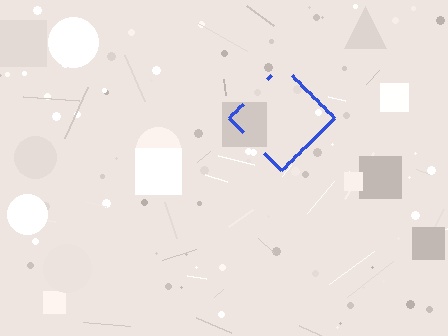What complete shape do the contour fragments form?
The contour fragments form a diamond.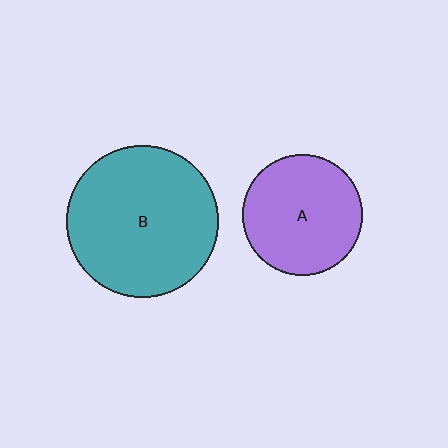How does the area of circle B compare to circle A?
Approximately 1.6 times.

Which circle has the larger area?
Circle B (teal).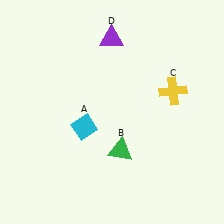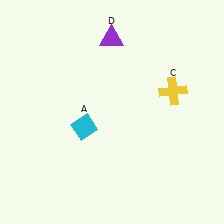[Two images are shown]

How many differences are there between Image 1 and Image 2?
There is 1 difference between the two images.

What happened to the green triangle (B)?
The green triangle (B) was removed in Image 2. It was in the bottom-right area of Image 1.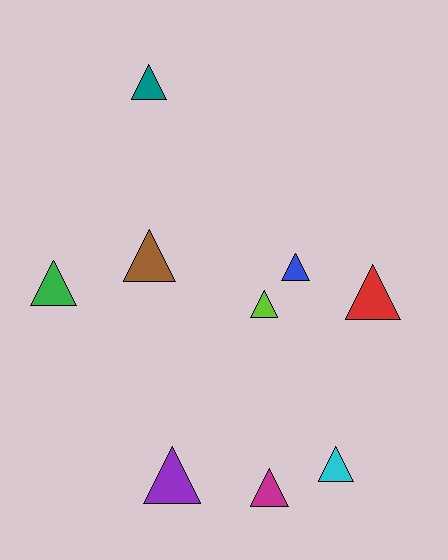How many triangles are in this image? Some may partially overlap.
There are 9 triangles.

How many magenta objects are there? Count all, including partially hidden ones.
There is 1 magenta object.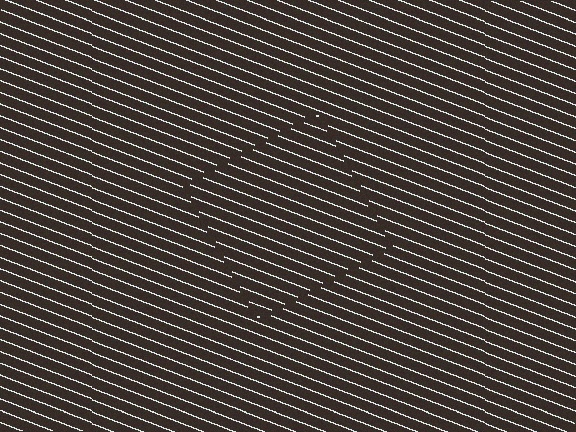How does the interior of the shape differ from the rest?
The interior of the shape contains the same grating, shifted by half a period — the contour is defined by the phase discontinuity where line-ends from the inner and outer gratings abut.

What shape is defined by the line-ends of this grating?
An illusory square. The interior of the shape contains the same grating, shifted by half a period — the contour is defined by the phase discontinuity where line-ends from the inner and outer gratings abut.